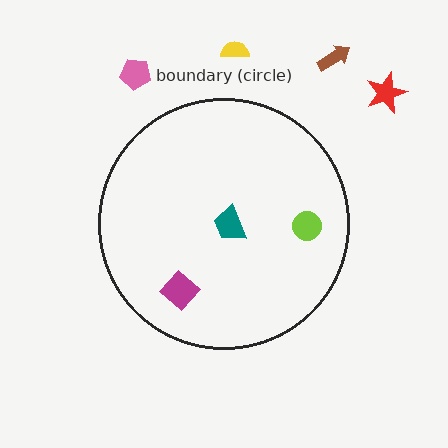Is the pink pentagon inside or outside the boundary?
Outside.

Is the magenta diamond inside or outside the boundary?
Inside.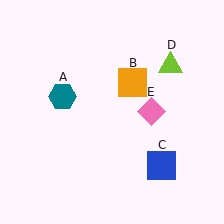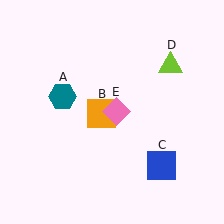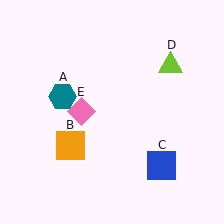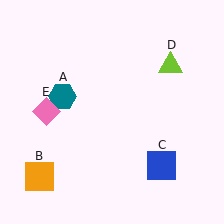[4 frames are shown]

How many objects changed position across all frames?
2 objects changed position: orange square (object B), pink diamond (object E).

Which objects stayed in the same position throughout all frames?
Teal hexagon (object A) and blue square (object C) and lime triangle (object D) remained stationary.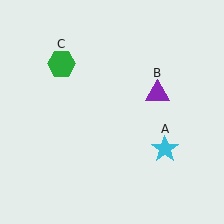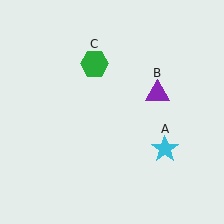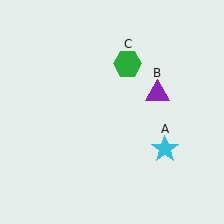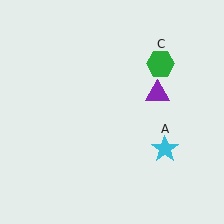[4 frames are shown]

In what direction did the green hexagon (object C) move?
The green hexagon (object C) moved right.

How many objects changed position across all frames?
1 object changed position: green hexagon (object C).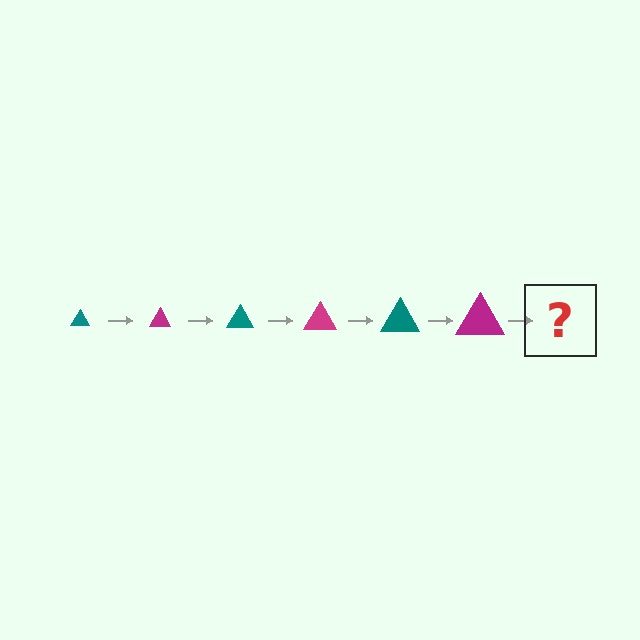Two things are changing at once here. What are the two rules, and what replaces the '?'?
The two rules are that the triangle grows larger each step and the color cycles through teal and magenta. The '?' should be a teal triangle, larger than the previous one.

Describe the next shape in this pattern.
It should be a teal triangle, larger than the previous one.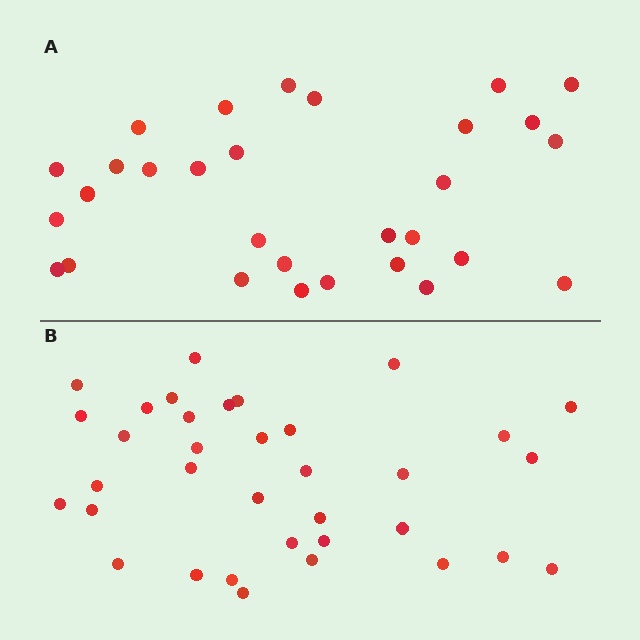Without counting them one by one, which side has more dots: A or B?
Region B (the bottom region) has more dots.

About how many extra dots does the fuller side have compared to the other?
Region B has about 5 more dots than region A.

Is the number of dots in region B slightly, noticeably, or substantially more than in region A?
Region B has only slightly more — the two regions are fairly close. The ratio is roughly 1.2 to 1.